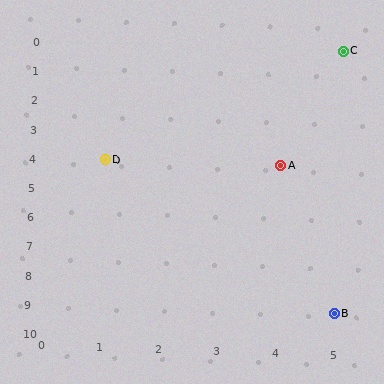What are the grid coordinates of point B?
Point B is at grid coordinates (5, 9).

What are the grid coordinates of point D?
Point D is at grid coordinates (1, 4).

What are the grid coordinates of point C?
Point C is at grid coordinates (5, 0).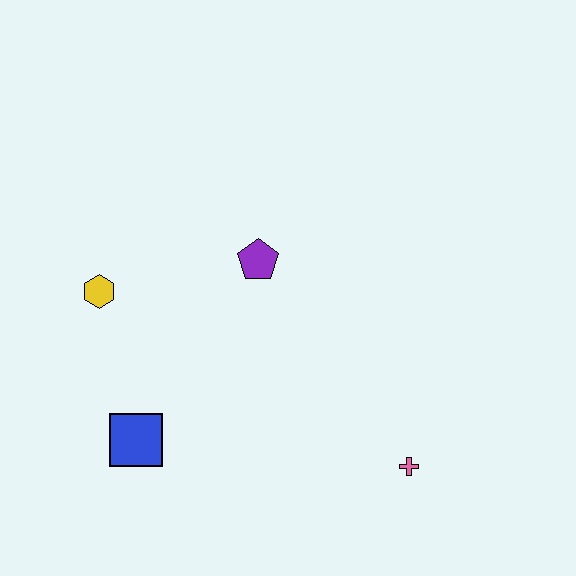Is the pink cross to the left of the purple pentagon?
No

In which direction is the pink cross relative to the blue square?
The pink cross is to the right of the blue square.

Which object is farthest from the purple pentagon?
The pink cross is farthest from the purple pentagon.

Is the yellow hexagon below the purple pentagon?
Yes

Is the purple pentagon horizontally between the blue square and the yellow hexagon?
No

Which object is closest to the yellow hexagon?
The blue square is closest to the yellow hexagon.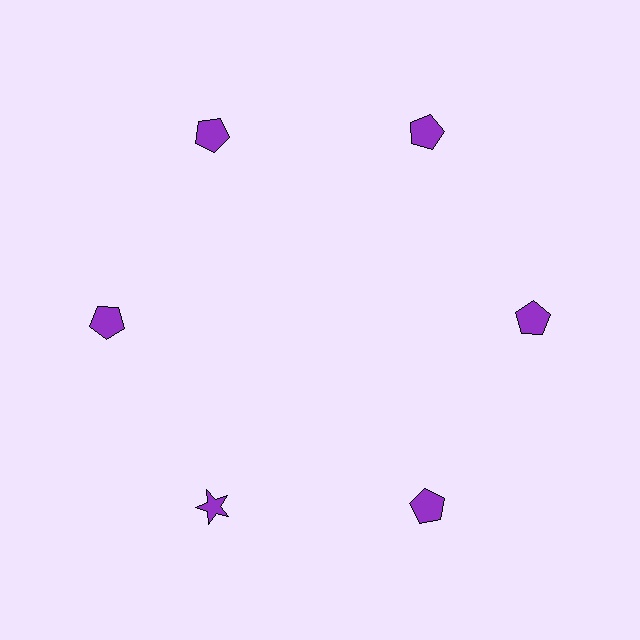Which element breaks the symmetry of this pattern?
The purple star at roughly the 7 o'clock position breaks the symmetry. All other shapes are purple pentagons.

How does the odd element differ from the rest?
It has a different shape: star instead of pentagon.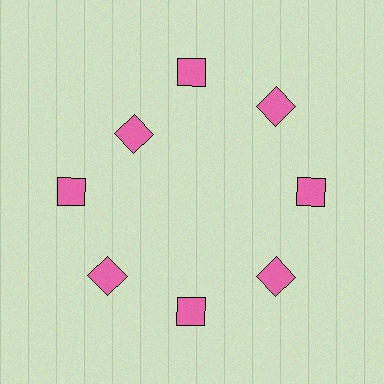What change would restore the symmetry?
The symmetry would be restored by moving it outward, back onto the ring so that all 8 squares sit at equal angles and equal distance from the center.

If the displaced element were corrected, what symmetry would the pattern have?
It would have 8-fold rotational symmetry — the pattern would map onto itself every 45 degrees.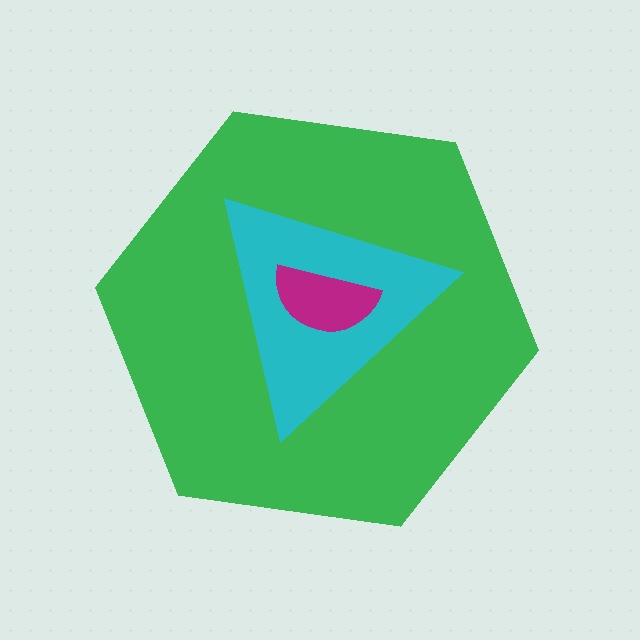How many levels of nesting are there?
3.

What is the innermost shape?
The magenta semicircle.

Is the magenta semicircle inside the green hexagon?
Yes.